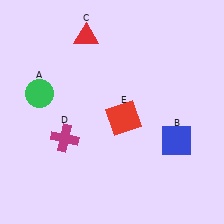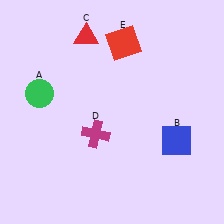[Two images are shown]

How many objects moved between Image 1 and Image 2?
2 objects moved between the two images.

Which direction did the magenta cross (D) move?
The magenta cross (D) moved right.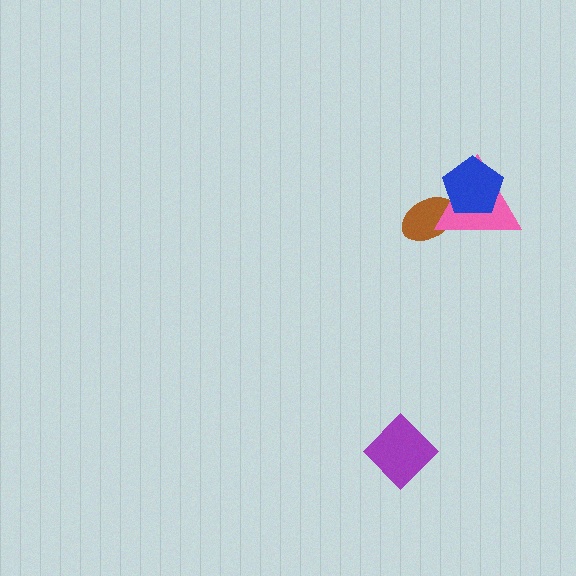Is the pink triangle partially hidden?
Yes, it is partially covered by another shape.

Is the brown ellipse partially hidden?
Yes, it is partially covered by another shape.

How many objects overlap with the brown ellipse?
1 object overlaps with the brown ellipse.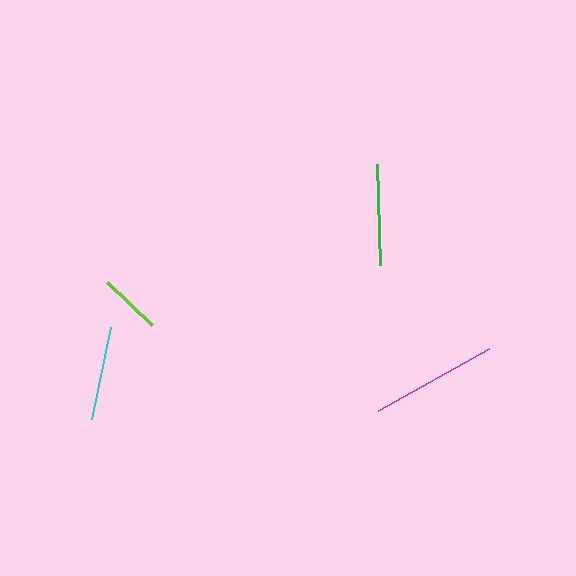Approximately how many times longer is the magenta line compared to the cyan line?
The magenta line is approximately 1.4 times the length of the cyan line.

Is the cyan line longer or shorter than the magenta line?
The magenta line is longer than the cyan line.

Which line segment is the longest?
The magenta line is the longest at approximately 127 pixels.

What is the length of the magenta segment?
The magenta segment is approximately 127 pixels long.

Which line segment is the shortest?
The lime line is the shortest at approximately 62 pixels.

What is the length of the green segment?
The green segment is approximately 101 pixels long.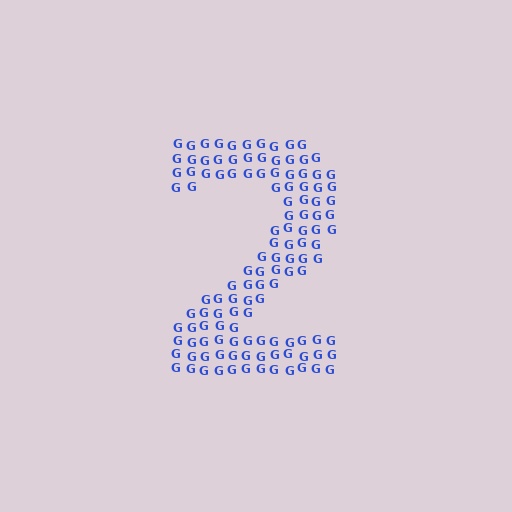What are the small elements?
The small elements are letter G's.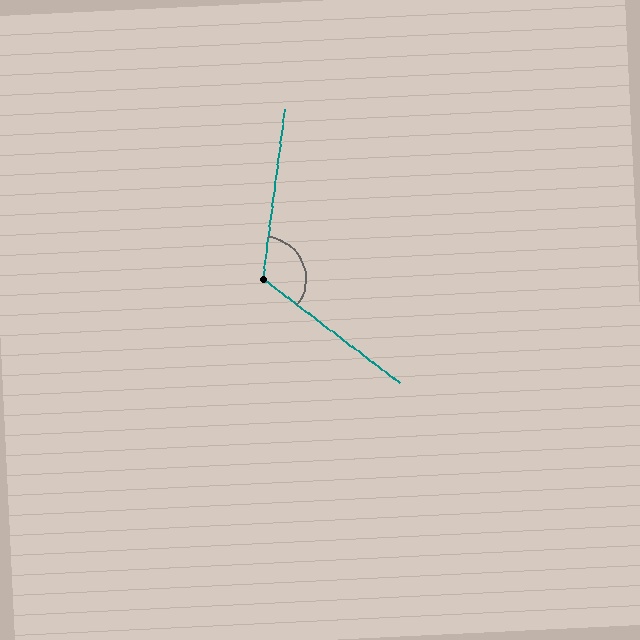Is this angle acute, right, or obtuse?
It is obtuse.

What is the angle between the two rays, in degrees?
Approximately 120 degrees.